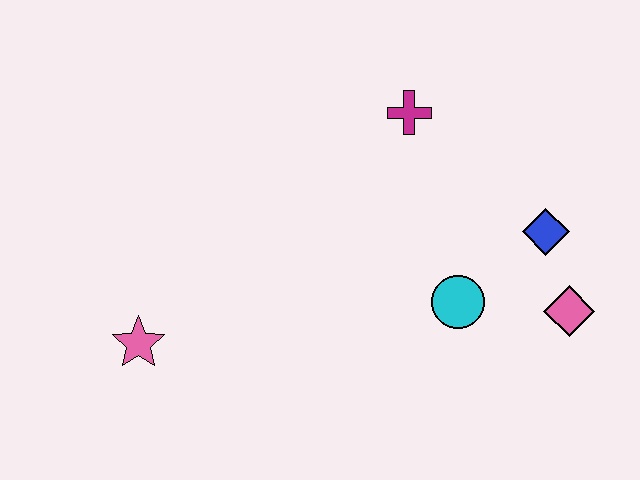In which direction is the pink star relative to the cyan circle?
The pink star is to the left of the cyan circle.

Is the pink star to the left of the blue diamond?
Yes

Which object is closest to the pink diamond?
The blue diamond is closest to the pink diamond.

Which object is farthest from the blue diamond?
The pink star is farthest from the blue diamond.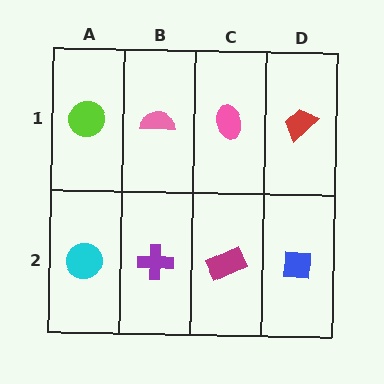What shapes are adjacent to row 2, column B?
A pink semicircle (row 1, column B), a cyan circle (row 2, column A), a magenta rectangle (row 2, column C).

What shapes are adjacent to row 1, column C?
A magenta rectangle (row 2, column C), a pink semicircle (row 1, column B), a red trapezoid (row 1, column D).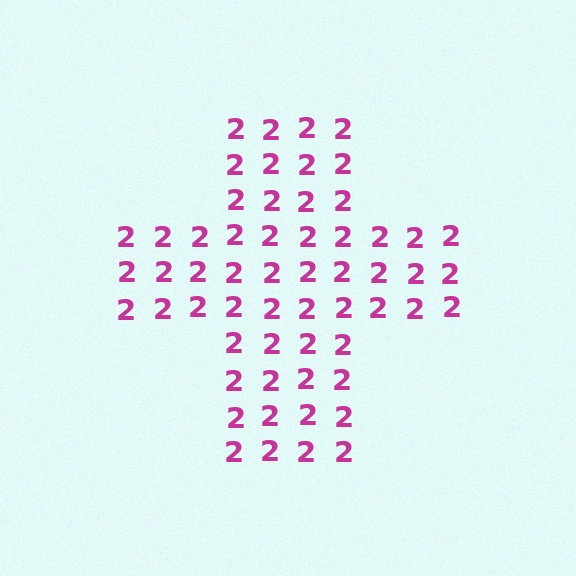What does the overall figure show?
The overall figure shows a cross.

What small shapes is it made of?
It is made of small digit 2's.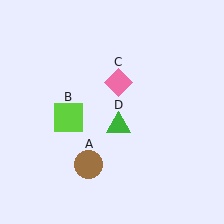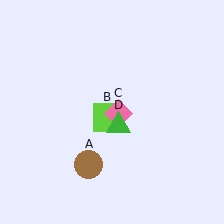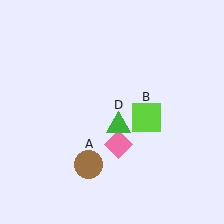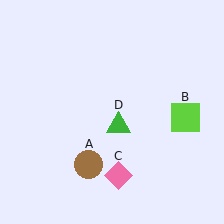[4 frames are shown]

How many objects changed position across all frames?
2 objects changed position: lime square (object B), pink diamond (object C).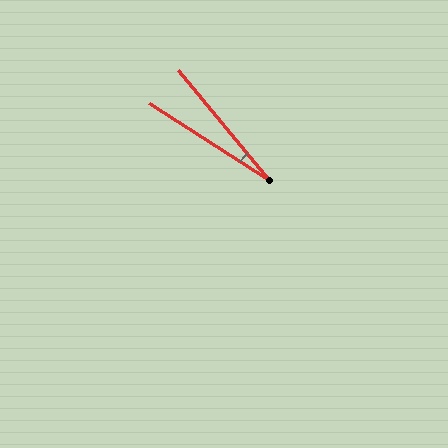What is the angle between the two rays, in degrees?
Approximately 18 degrees.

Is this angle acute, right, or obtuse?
It is acute.